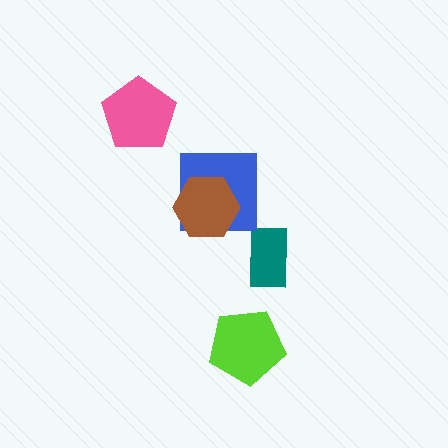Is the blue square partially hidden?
Yes, it is partially covered by another shape.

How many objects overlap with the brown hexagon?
1 object overlaps with the brown hexagon.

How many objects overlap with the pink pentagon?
0 objects overlap with the pink pentagon.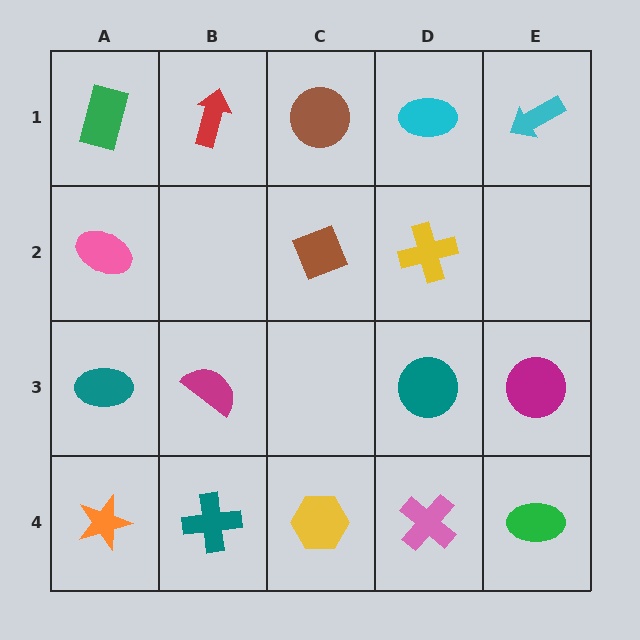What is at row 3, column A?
A teal ellipse.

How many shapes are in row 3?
4 shapes.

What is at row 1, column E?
A cyan arrow.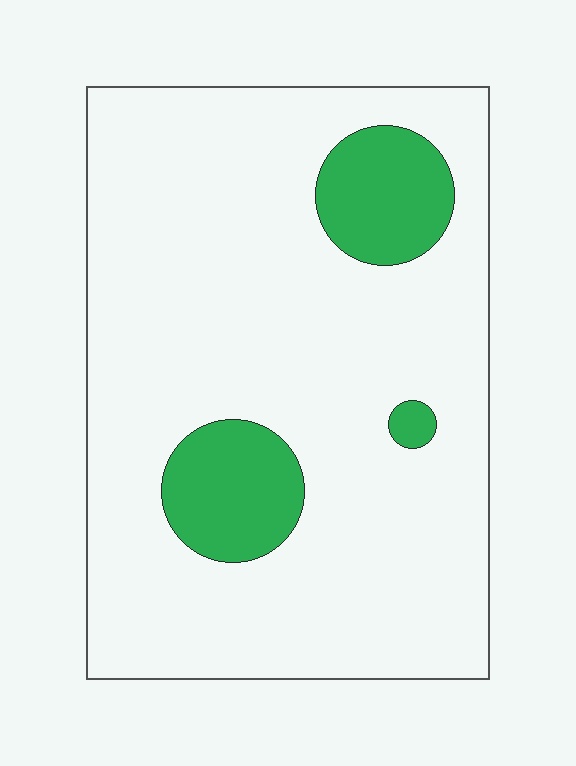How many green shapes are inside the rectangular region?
3.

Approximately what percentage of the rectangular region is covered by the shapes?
Approximately 15%.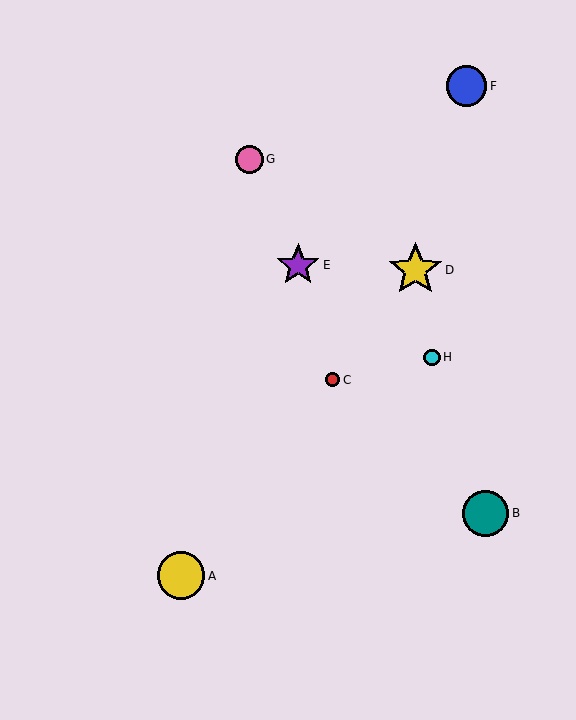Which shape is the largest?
The yellow star (labeled D) is the largest.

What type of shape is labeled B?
Shape B is a teal circle.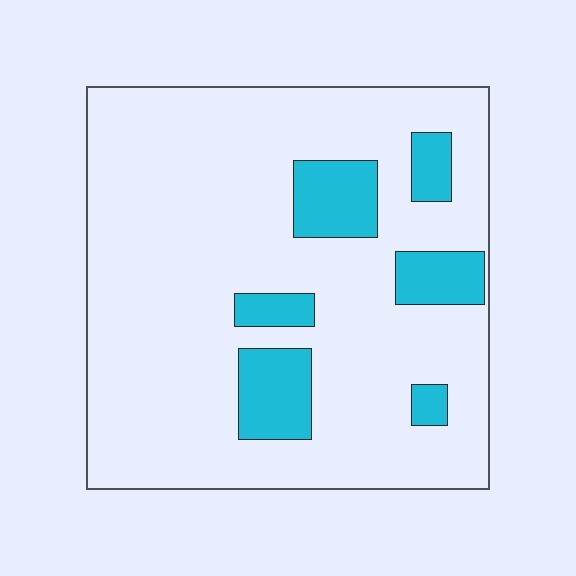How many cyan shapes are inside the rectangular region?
6.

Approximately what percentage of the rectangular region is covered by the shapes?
Approximately 15%.